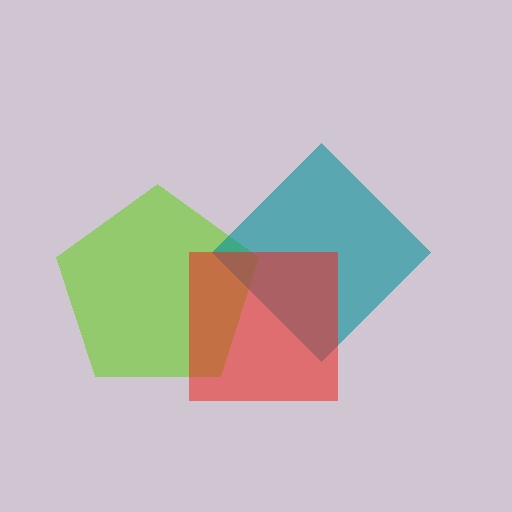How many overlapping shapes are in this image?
There are 3 overlapping shapes in the image.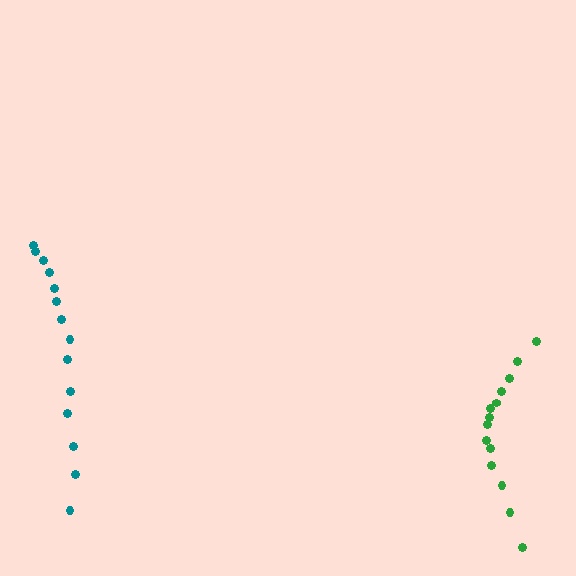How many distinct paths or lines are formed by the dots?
There are 2 distinct paths.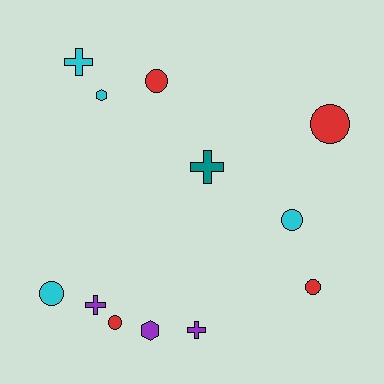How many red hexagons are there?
There are no red hexagons.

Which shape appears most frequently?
Circle, with 6 objects.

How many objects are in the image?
There are 12 objects.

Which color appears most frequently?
Red, with 4 objects.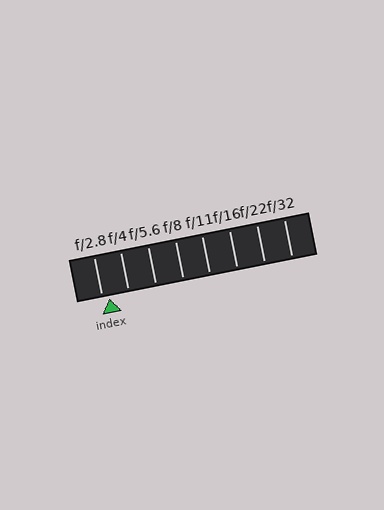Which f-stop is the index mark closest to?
The index mark is closest to f/2.8.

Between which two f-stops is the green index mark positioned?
The index mark is between f/2.8 and f/4.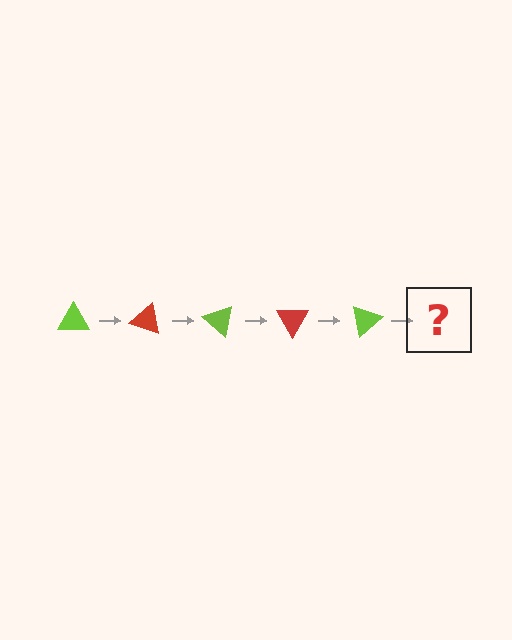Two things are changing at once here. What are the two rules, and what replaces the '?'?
The two rules are that it rotates 20 degrees each step and the color cycles through lime and red. The '?' should be a red triangle, rotated 100 degrees from the start.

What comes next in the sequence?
The next element should be a red triangle, rotated 100 degrees from the start.